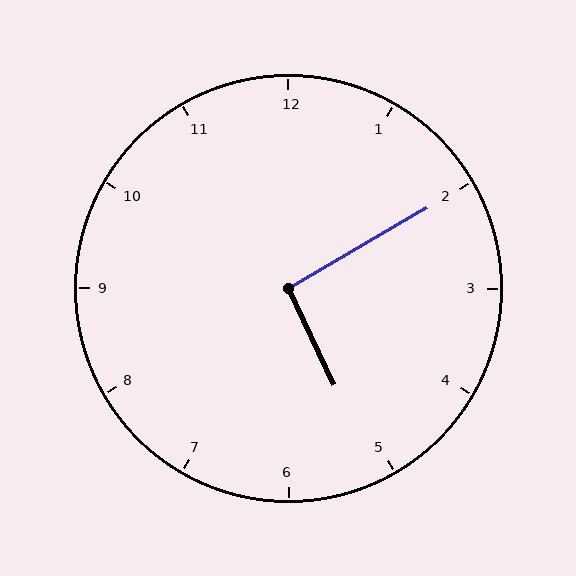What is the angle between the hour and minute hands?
Approximately 95 degrees.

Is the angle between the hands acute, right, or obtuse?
It is right.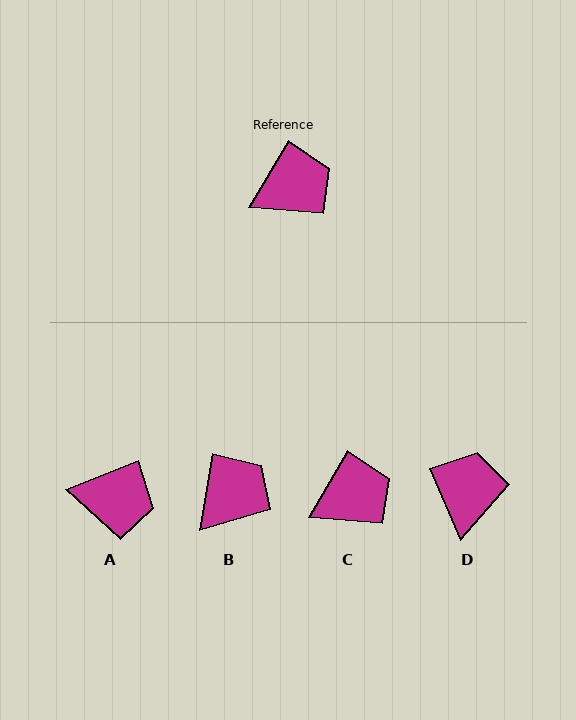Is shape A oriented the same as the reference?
No, it is off by about 38 degrees.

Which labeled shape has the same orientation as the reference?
C.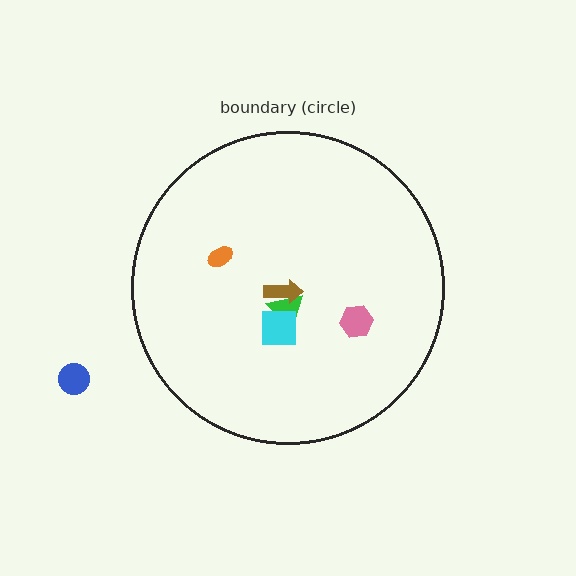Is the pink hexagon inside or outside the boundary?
Inside.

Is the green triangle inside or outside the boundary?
Inside.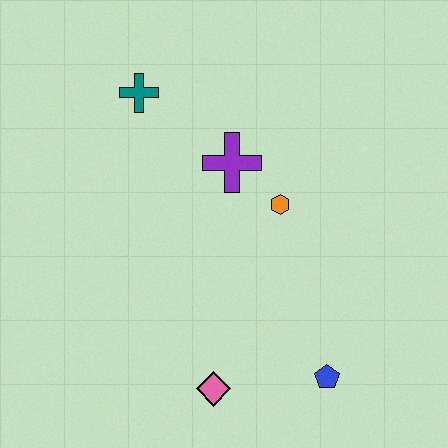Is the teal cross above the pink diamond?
Yes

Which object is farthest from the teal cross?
The blue pentagon is farthest from the teal cross.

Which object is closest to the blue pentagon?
The pink diamond is closest to the blue pentagon.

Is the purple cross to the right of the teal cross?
Yes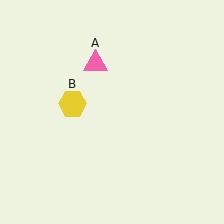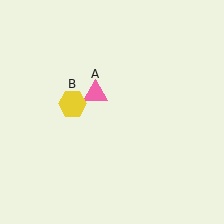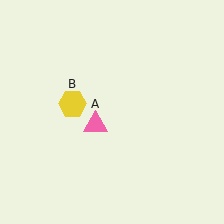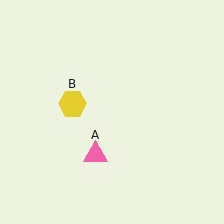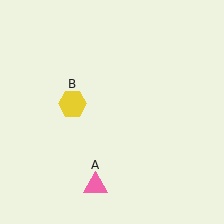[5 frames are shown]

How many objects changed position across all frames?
1 object changed position: pink triangle (object A).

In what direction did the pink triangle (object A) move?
The pink triangle (object A) moved down.